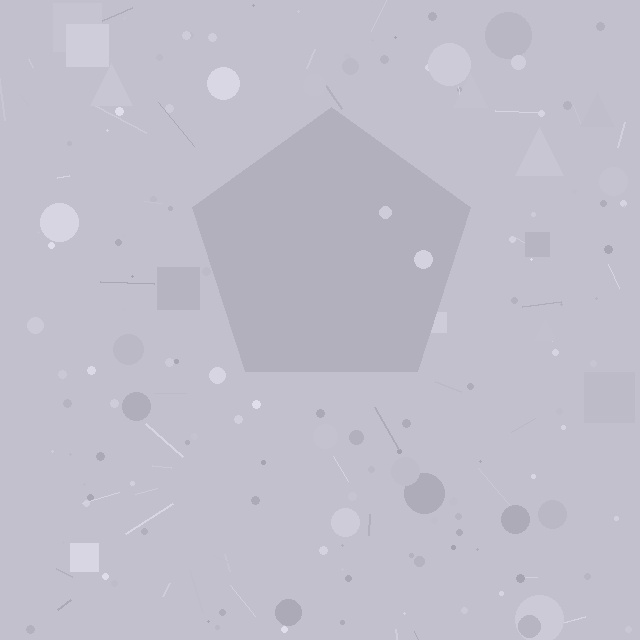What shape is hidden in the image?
A pentagon is hidden in the image.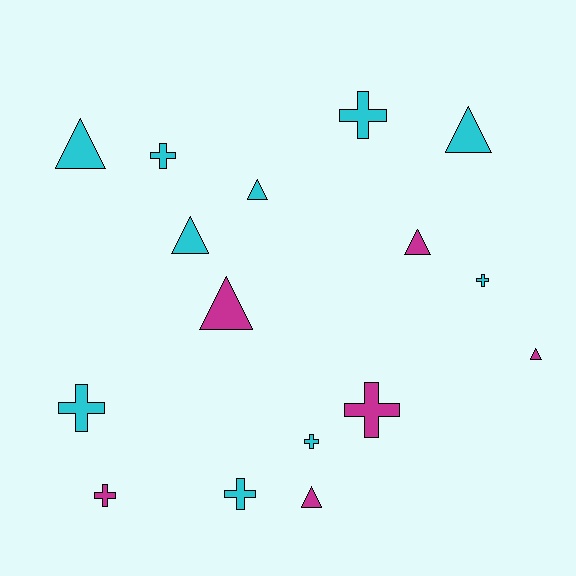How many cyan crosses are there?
There are 6 cyan crosses.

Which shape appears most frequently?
Cross, with 8 objects.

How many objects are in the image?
There are 16 objects.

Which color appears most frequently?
Cyan, with 10 objects.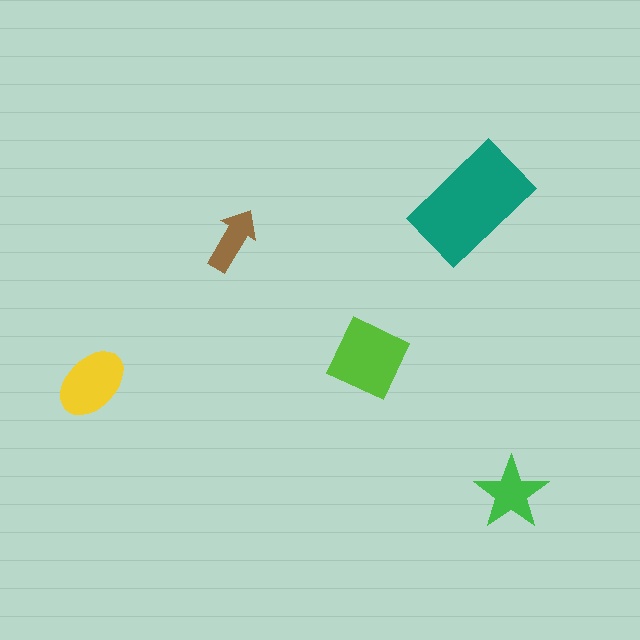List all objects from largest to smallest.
The teal rectangle, the lime square, the yellow ellipse, the green star, the brown arrow.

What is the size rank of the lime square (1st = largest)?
2nd.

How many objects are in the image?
There are 5 objects in the image.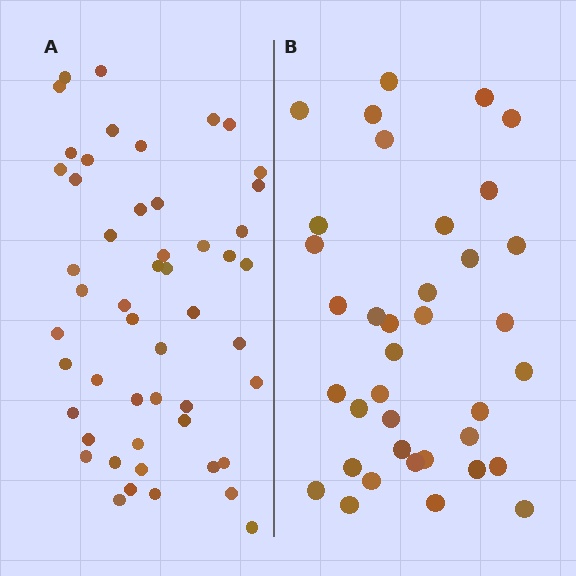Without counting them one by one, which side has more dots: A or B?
Region A (the left region) has more dots.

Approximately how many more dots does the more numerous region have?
Region A has approximately 15 more dots than region B.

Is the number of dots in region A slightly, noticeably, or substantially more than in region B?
Region A has noticeably more, but not dramatically so. The ratio is roughly 1.4 to 1.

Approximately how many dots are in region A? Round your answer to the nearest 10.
About 50 dots. (The exact count is 51, which rounds to 50.)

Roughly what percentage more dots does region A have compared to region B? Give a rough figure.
About 40% more.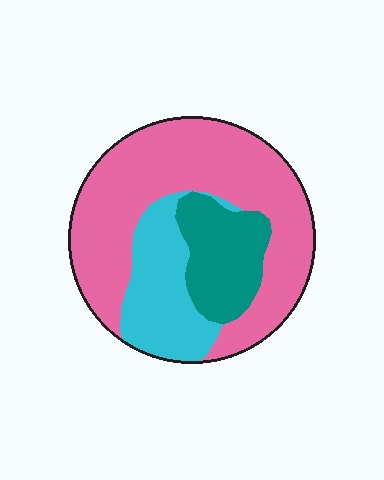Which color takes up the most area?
Pink, at roughly 60%.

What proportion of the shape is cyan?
Cyan takes up less than a quarter of the shape.